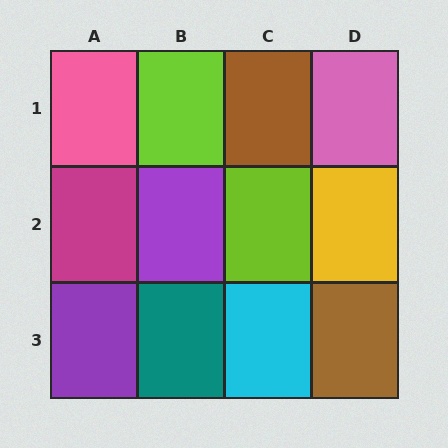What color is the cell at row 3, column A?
Purple.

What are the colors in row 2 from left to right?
Magenta, purple, lime, yellow.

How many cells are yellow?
1 cell is yellow.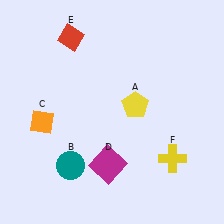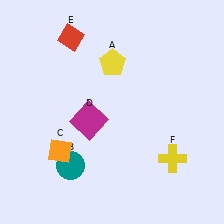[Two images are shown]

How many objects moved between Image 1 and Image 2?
3 objects moved between the two images.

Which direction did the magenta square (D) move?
The magenta square (D) moved up.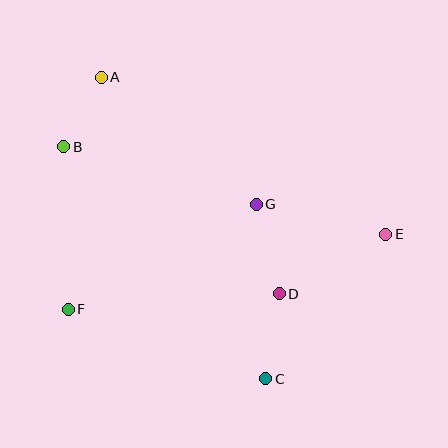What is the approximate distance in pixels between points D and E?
The distance between D and E is approximately 122 pixels.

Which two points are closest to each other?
Points A and B are closest to each other.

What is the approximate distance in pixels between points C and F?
The distance between C and F is approximately 209 pixels.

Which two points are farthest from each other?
Points A and C are farthest from each other.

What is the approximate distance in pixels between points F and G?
The distance between F and G is approximately 215 pixels.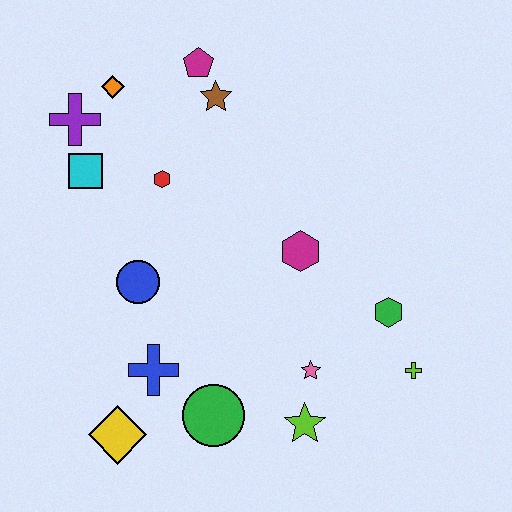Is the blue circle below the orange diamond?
Yes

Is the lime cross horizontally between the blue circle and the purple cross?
No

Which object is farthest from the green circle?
The magenta pentagon is farthest from the green circle.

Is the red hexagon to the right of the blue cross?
Yes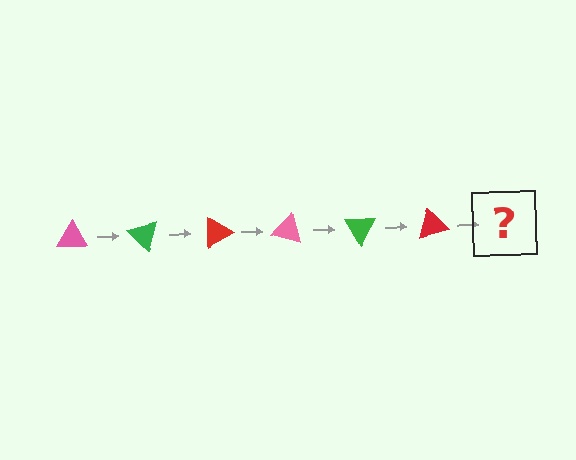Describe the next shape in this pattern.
It should be a pink triangle, rotated 270 degrees from the start.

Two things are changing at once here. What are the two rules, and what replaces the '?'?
The two rules are that it rotates 45 degrees each step and the color cycles through pink, green, and red. The '?' should be a pink triangle, rotated 270 degrees from the start.